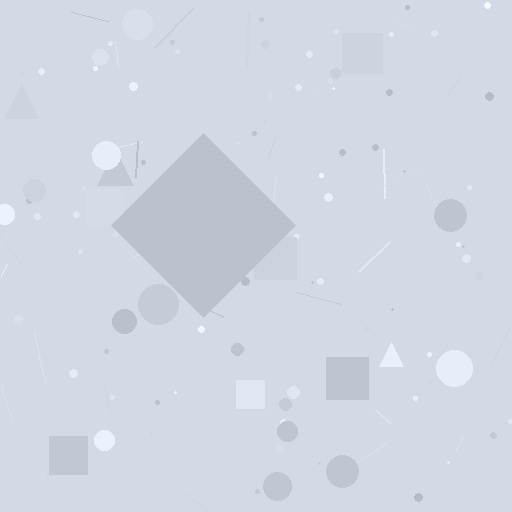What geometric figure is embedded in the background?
A diamond is embedded in the background.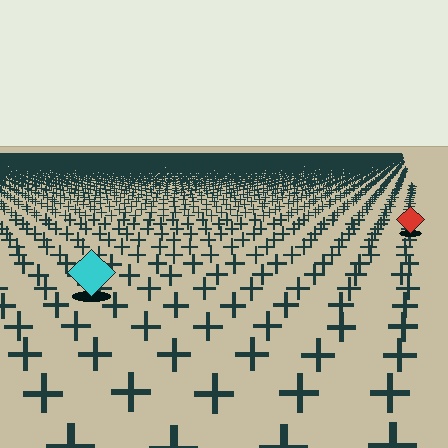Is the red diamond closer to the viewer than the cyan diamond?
No. The cyan diamond is closer — you can tell from the texture gradient: the ground texture is coarser near it.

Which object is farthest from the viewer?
The red diamond is farthest from the viewer. It appears smaller and the ground texture around it is denser.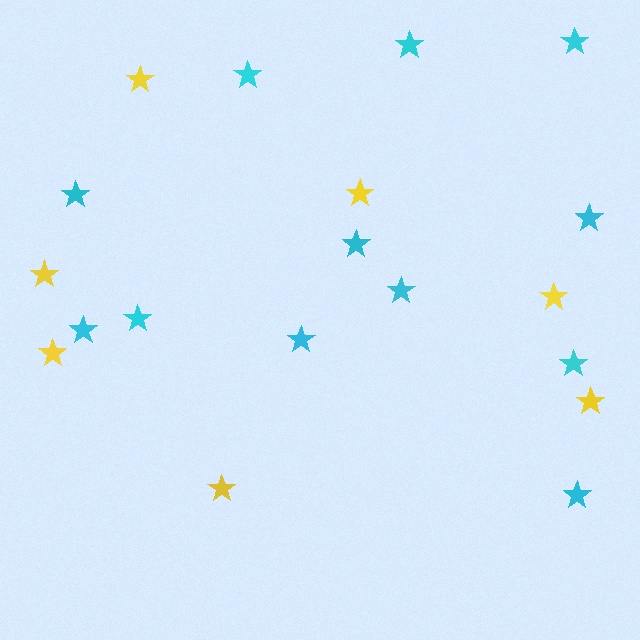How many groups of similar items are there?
There are 2 groups: one group of yellow stars (7) and one group of cyan stars (12).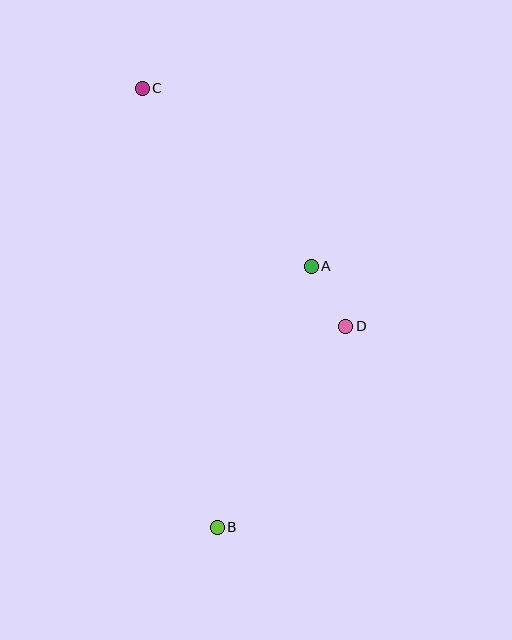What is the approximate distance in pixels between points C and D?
The distance between C and D is approximately 313 pixels.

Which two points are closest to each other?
Points A and D are closest to each other.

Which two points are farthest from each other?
Points B and C are farthest from each other.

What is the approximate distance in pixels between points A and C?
The distance between A and C is approximately 246 pixels.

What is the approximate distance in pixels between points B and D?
The distance between B and D is approximately 239 pixels.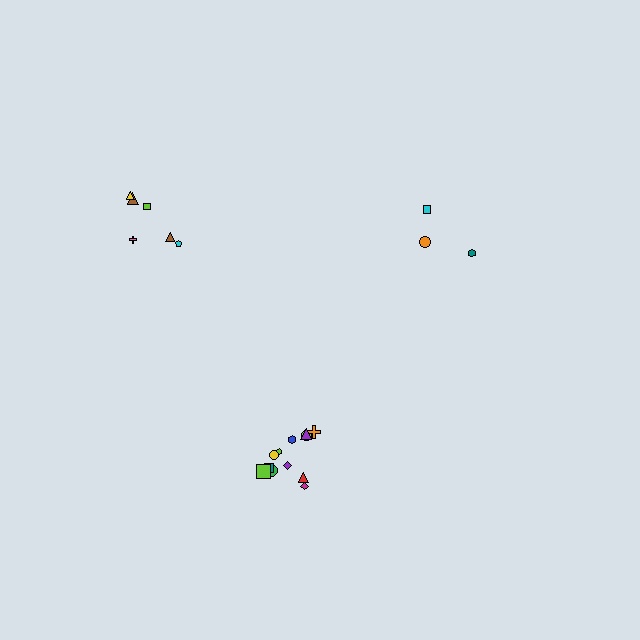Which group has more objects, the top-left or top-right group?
The top-left group.